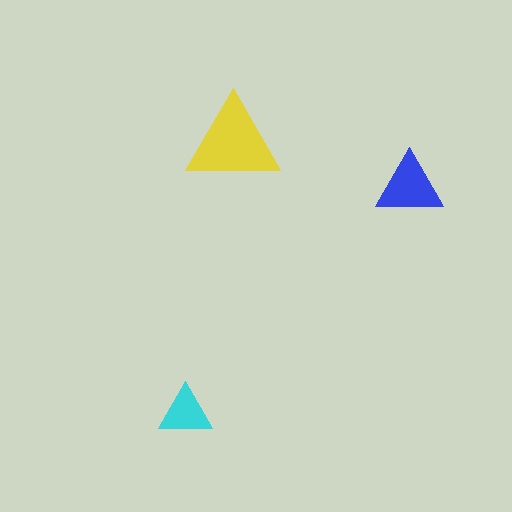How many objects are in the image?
There are 3 objects in the image.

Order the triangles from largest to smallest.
the yellow one, the blue one, the cyan one.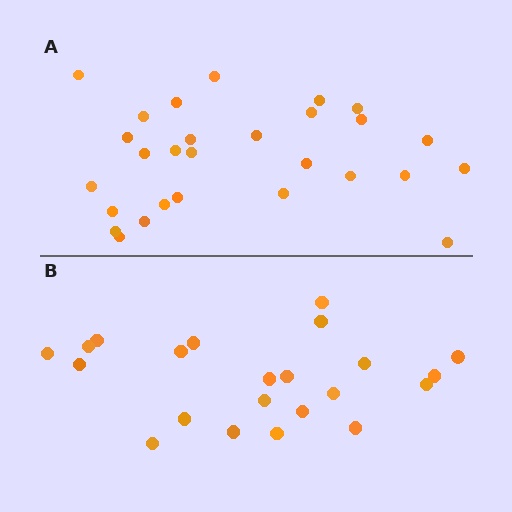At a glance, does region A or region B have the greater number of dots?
Region A (the top region) has more dots.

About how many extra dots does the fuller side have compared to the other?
Region A has about 6 more dots than region B.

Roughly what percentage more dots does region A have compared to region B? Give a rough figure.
About 25% more.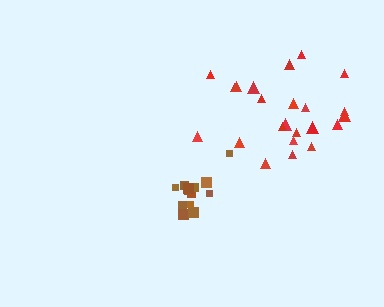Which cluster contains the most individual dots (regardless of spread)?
Red (23).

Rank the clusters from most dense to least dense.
brown, red.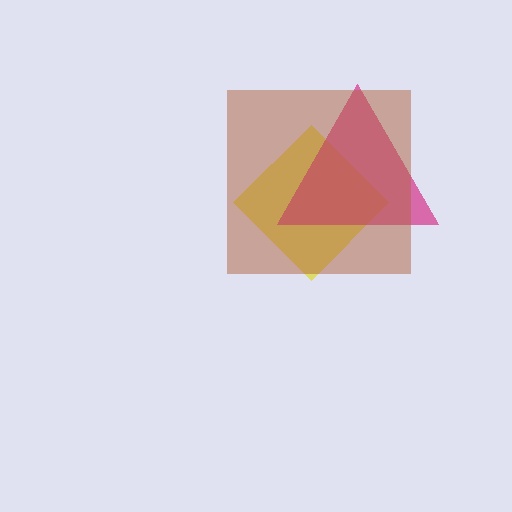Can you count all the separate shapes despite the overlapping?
Yes, there are 3 separate shapes.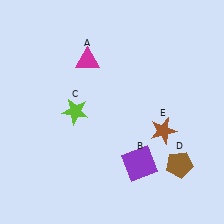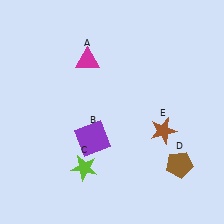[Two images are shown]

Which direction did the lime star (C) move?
The lime star (C) moved down.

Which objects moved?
The objects that moved are: the purple square (B), the lime star (C).